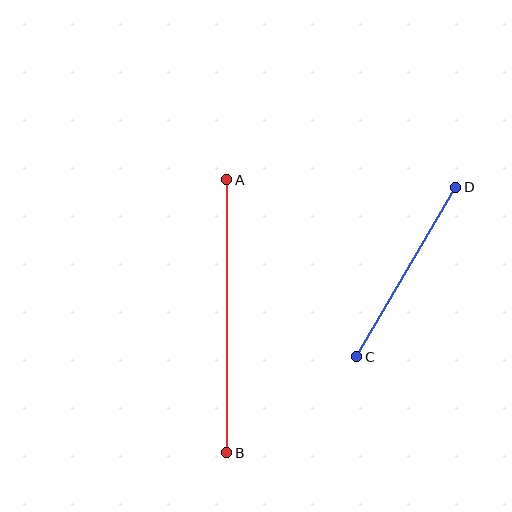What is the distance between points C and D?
The distance is approximately 196 pixels.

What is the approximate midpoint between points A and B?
The midpoint is at approximately (227, 316) pixels.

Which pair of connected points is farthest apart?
Points A and B are farthest apart.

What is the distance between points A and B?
The distance is approximately 273 pixels.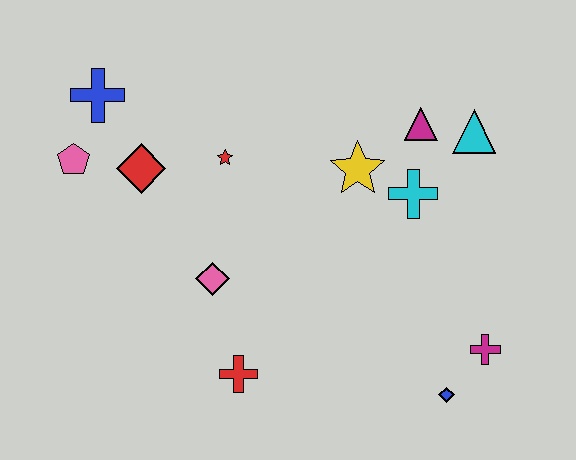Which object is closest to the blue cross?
The pink pentagon is closest to the blue cross.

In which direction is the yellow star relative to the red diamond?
The yellow star is to the right of the red diamond.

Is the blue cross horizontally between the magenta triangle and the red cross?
No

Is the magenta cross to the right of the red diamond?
Yes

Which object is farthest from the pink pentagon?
The magenta cross is farthest from the pink pentagon.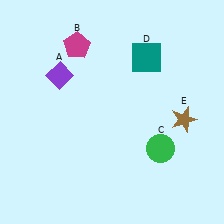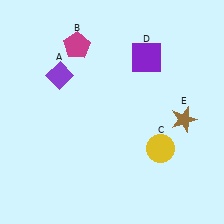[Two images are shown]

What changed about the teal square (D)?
In Image 1, D is teal. In Image 2, it changed to purple.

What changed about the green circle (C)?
In Image 1, C is green. In Image 2, it changed to yellow.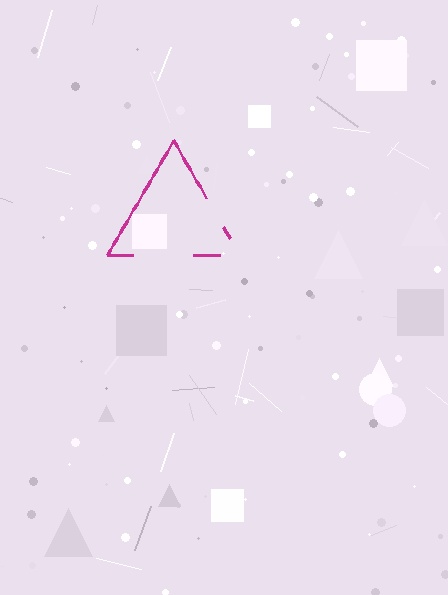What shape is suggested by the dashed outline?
The dashed outline suggests a triangle.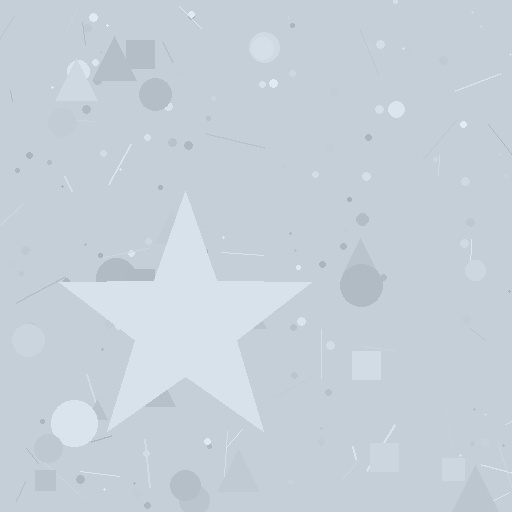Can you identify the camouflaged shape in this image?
The camouflaged shape is a star.